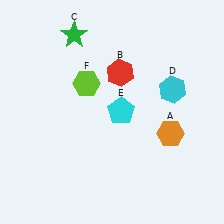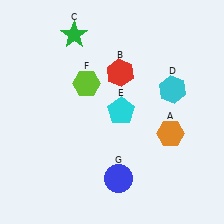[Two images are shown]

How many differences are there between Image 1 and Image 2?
There is 1 difference between the two images.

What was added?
A blue circle (G) was added in Image 2.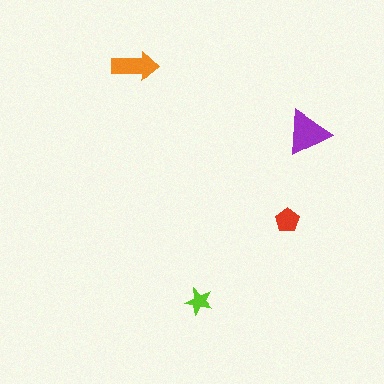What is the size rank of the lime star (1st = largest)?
4th.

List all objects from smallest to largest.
The lime star, the red pentagon, the orange arrow, the purple triangle.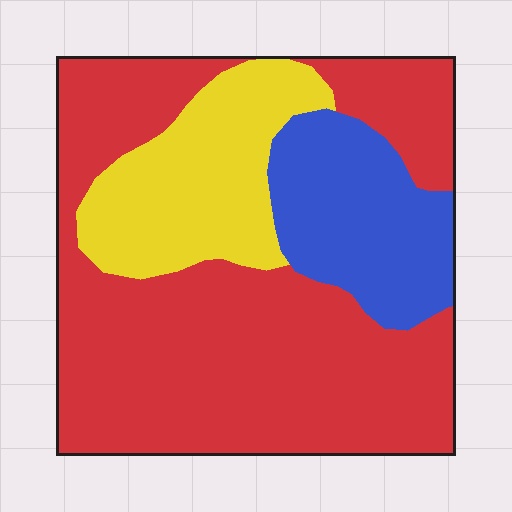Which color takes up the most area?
Red, at roughly 60%.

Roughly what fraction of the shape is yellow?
Yellow takes up about one fifth (1/5) of the shape.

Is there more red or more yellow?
Red.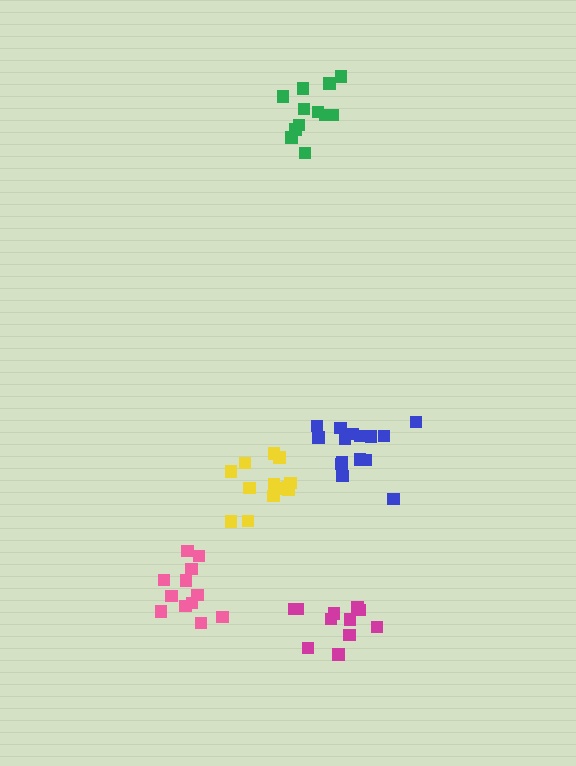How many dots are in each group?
Group 1: 14 dots, Group 2: 12 dots, Group 3: 16 dots, Group 4: 12 dots, Group 5: 11 dots (65 total).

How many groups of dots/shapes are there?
There are 5 groups.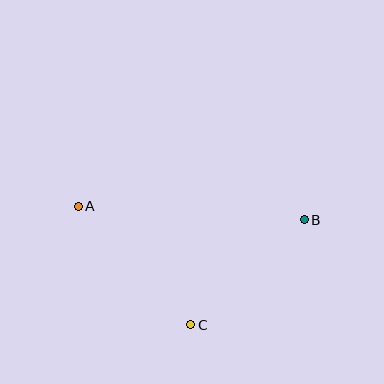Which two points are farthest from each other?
Points A and B are farthest from each other.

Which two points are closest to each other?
Points B and C are closest to each other.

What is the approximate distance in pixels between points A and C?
The distance between A and C is approximately 163 pixels.